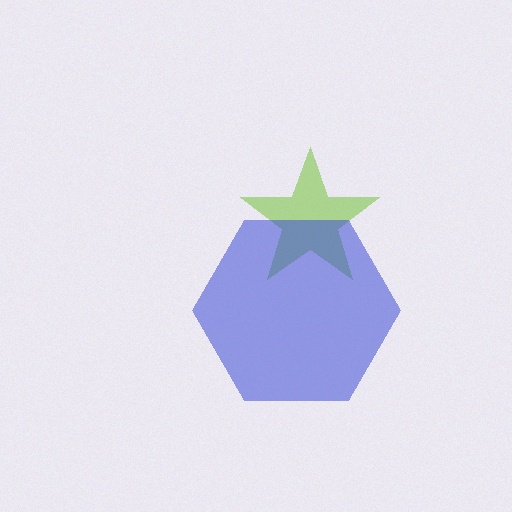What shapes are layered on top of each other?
The layered shapes are: a lime star, a blue hexagon.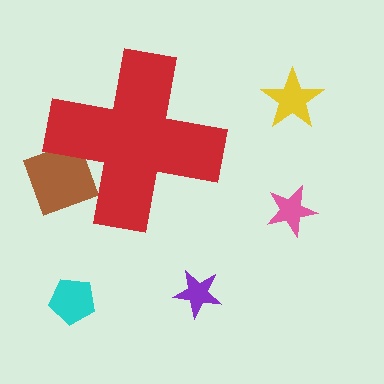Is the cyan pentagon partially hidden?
No, the cyan pentagon is fully visible.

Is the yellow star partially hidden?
No, the yellow star is fully visible.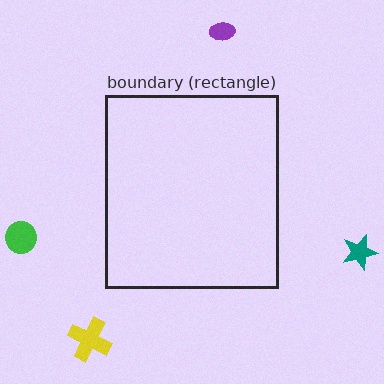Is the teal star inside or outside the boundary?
Outside.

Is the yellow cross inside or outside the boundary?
Outside.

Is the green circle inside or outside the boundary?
Outside.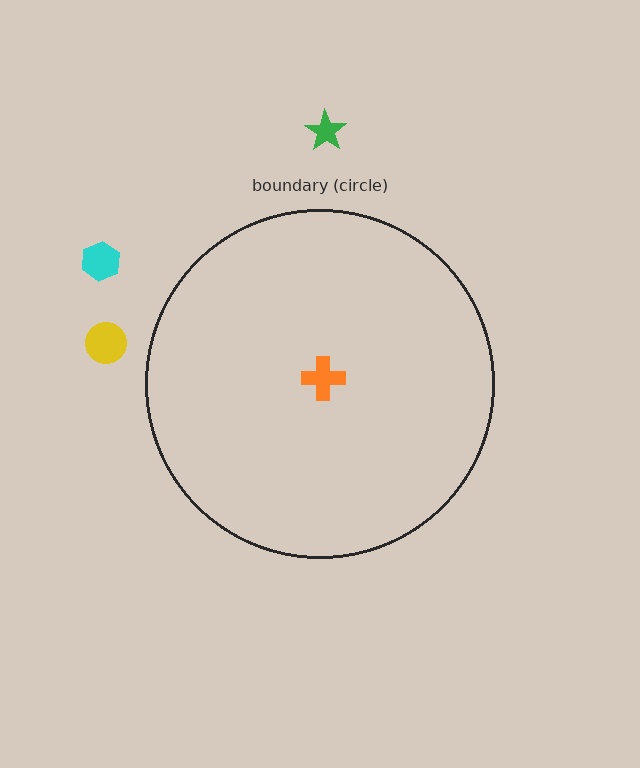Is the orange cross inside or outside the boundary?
Inside.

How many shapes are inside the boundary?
1 inside, 3 outside.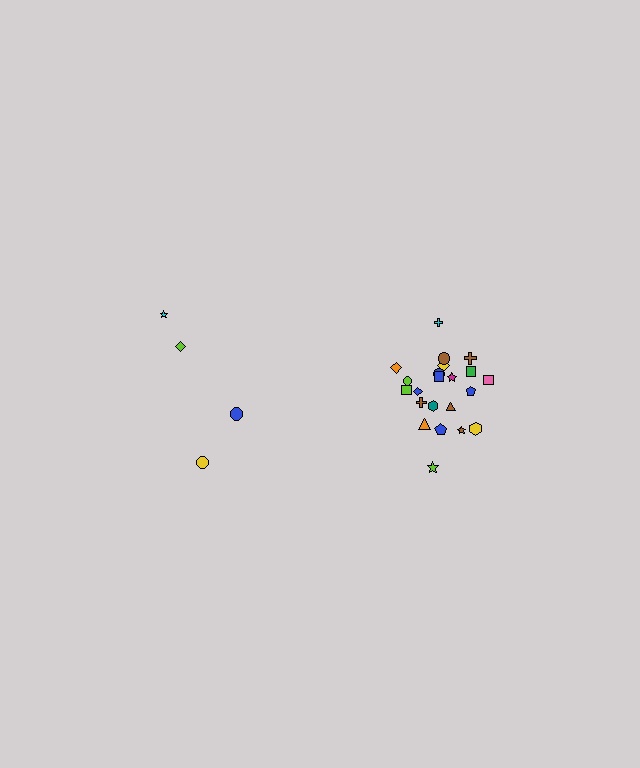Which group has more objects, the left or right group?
The right group.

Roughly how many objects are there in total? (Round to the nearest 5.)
Roughly 25 objects in total.